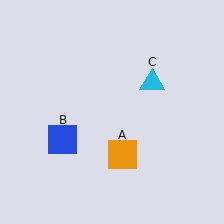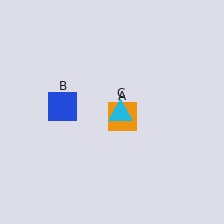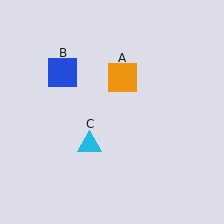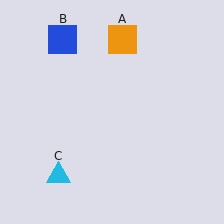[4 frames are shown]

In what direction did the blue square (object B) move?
The blue square (object B) moved up.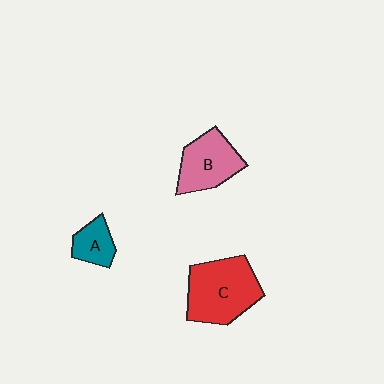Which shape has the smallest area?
Shape A (teal).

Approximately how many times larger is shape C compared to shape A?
Approximately 2.6 times.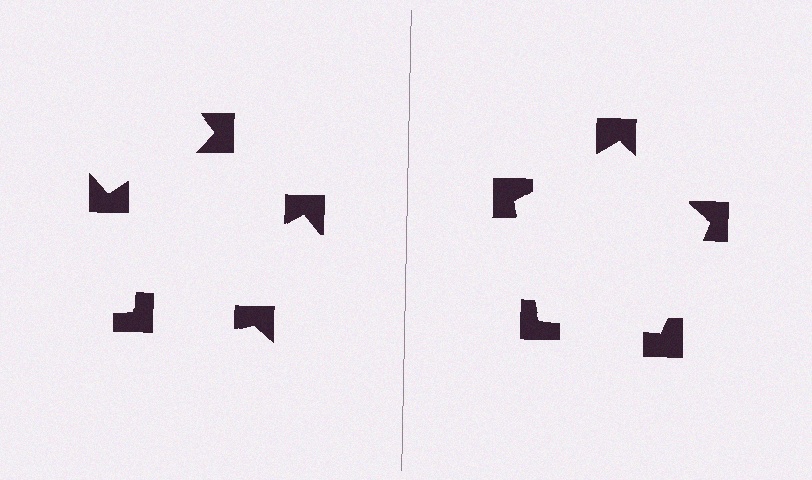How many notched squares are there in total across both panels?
10 — 5 on each side.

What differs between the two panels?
The notched squares are positioned identically on both sides; only the wedge orientations differ. On the right they align to a pentagon; on the left they are misaligned.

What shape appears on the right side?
An illusory pentagon.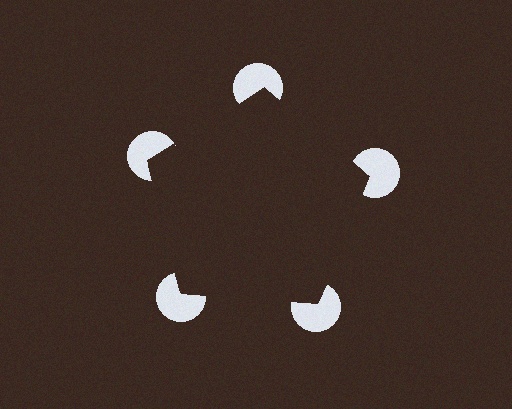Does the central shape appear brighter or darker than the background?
It typically appears slightly darker than the background, even though no actual brightness change is drawn.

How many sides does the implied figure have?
5 sides.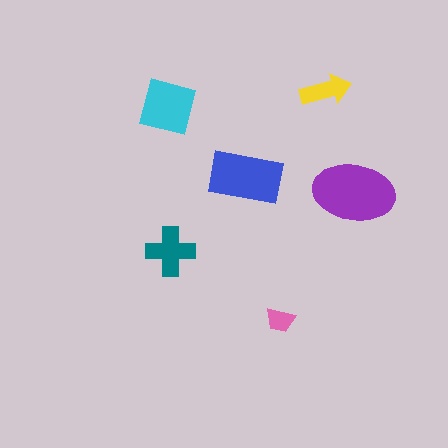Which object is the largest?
The purple ellipse.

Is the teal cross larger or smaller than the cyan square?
Smaller.